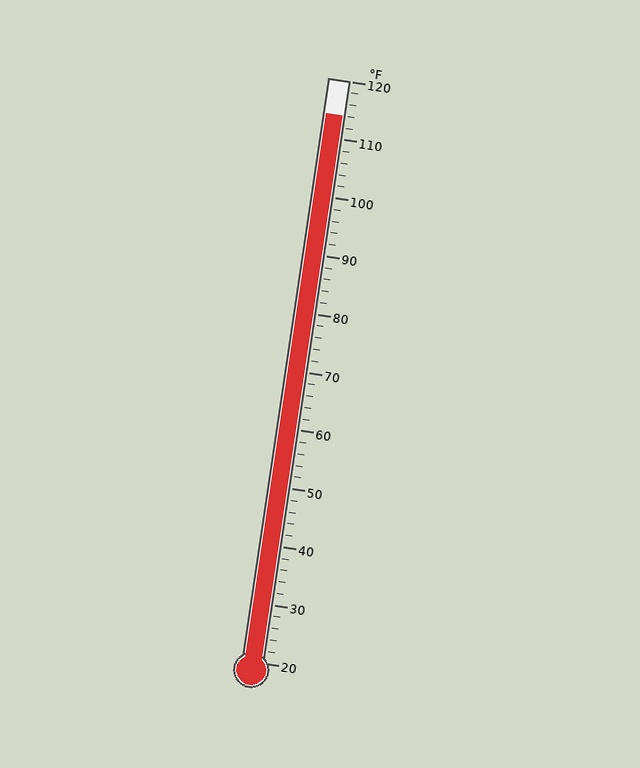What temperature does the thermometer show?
The thermometer shows approximately 114°F.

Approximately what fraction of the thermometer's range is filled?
The thermometer is filled to approximately 95% of its range.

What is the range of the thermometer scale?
The thermometer scale ranges from 20°F to 120°F.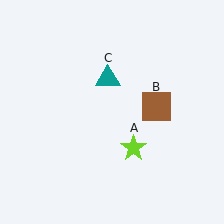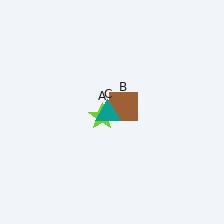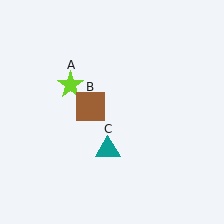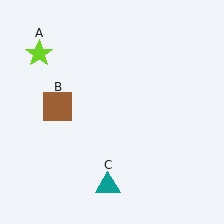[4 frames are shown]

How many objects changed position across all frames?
3 objects changed position: lime star (object A), brown square (object B), teal triangle (object C).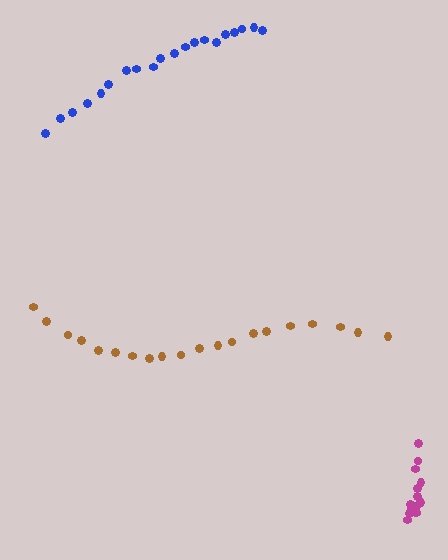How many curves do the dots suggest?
There are 3 distinct paths.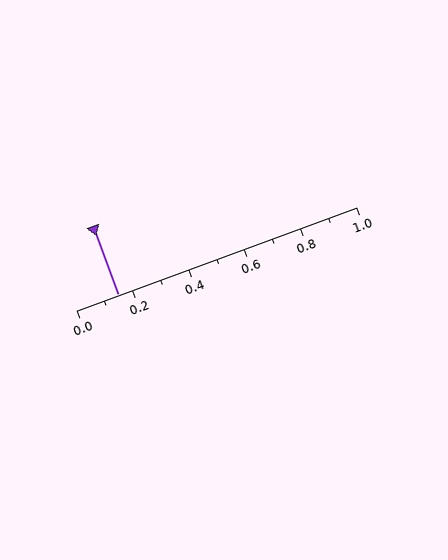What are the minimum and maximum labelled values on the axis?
The axis runs from 0.0 to 1.0.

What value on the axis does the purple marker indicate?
The marker indicates approximately 0.15.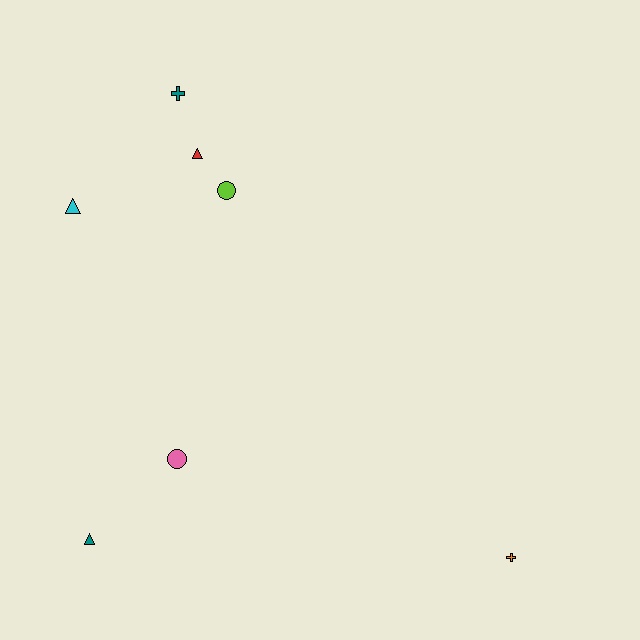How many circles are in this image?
There are 2 circles.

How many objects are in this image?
There are 7 objects.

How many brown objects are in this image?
There are no brown objects.